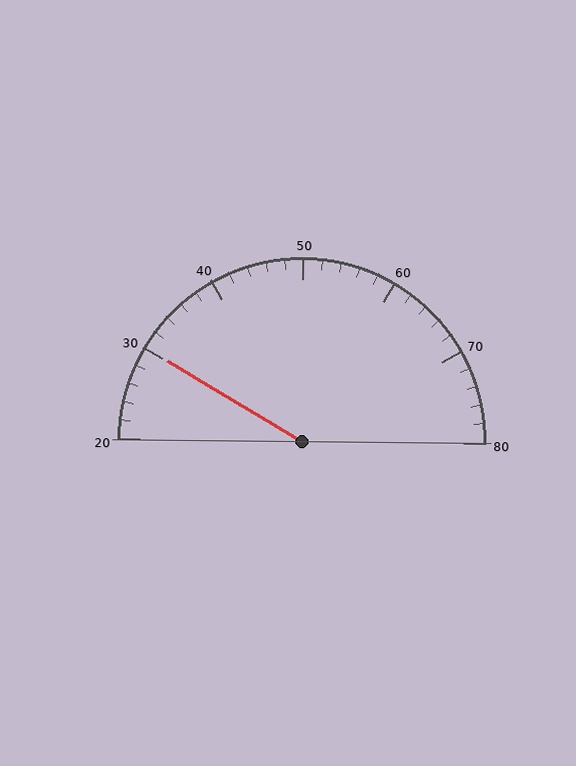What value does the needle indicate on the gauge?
The needle indicates approximately 30.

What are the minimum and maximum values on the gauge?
The gauge ranges from 20 to 80.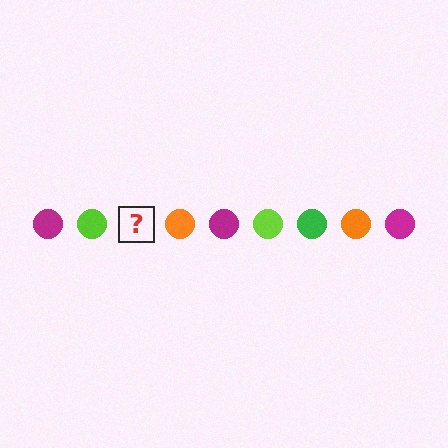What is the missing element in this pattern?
The missing element is a green circle.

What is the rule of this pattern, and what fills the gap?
The rule is that the pattern cycles through magenta, lime, green, orange circles. The gap should be filled with a green circle.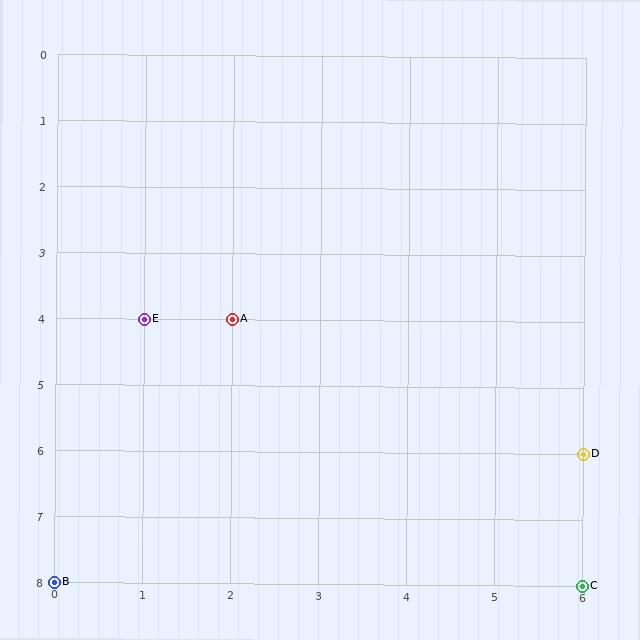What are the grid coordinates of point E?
Point E is at grid coordinates (1, 4).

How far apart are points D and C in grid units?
Points D and C are 2 rows apart.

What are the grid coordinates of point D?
Point D is at grid coordinates (6, 6).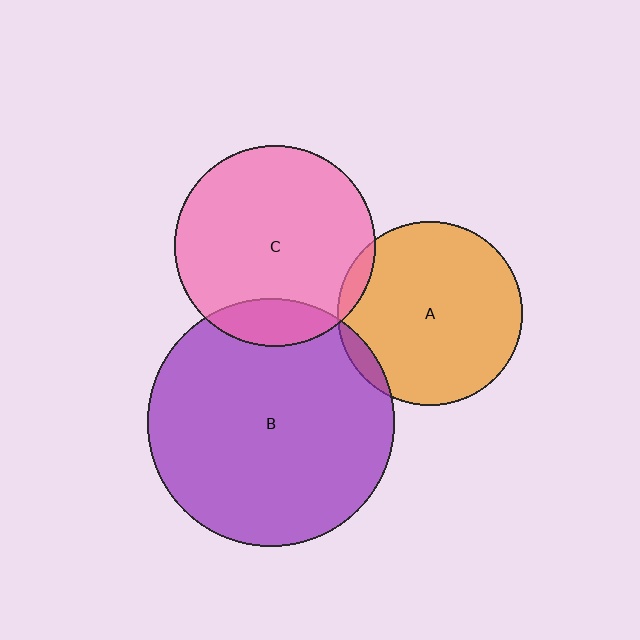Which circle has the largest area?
Circle B (purple).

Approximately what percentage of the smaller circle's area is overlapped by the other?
Approximately 5%.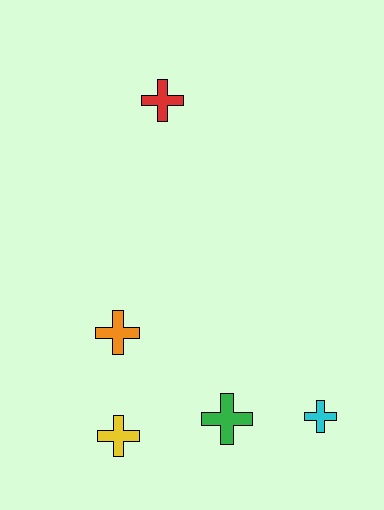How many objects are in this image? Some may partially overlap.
There are 5 objects.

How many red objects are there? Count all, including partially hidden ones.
There is 1 red object.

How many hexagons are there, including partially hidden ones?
There are no hexagons.